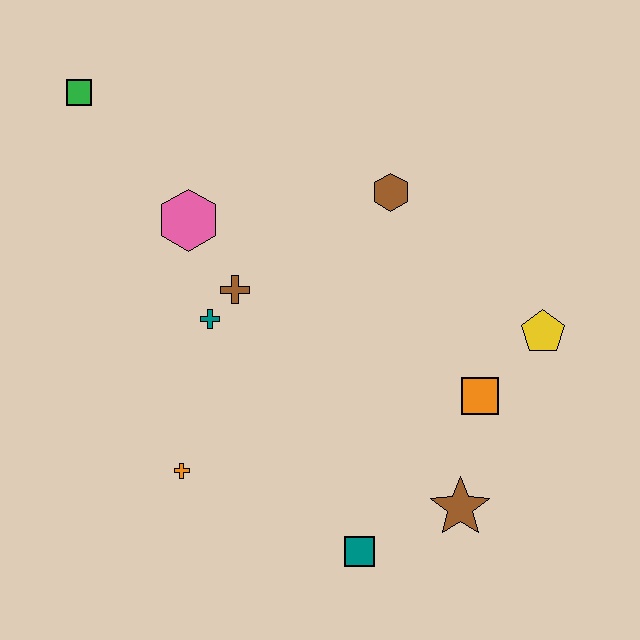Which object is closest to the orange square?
The yellow pentagon is closest to the orange square.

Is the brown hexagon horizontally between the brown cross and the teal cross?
No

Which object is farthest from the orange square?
The green square is farthest from the orange square.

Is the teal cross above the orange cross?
Yes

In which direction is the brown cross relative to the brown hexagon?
The brown cross is to the left of the brown hexagon.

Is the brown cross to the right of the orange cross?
Yes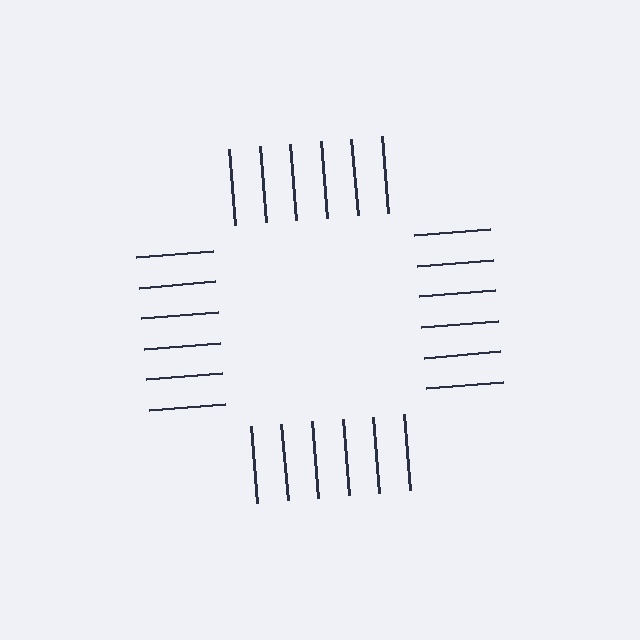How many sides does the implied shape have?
4 sides — the line-ends trace a square.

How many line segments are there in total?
24 — 6 along each of the 4 edges.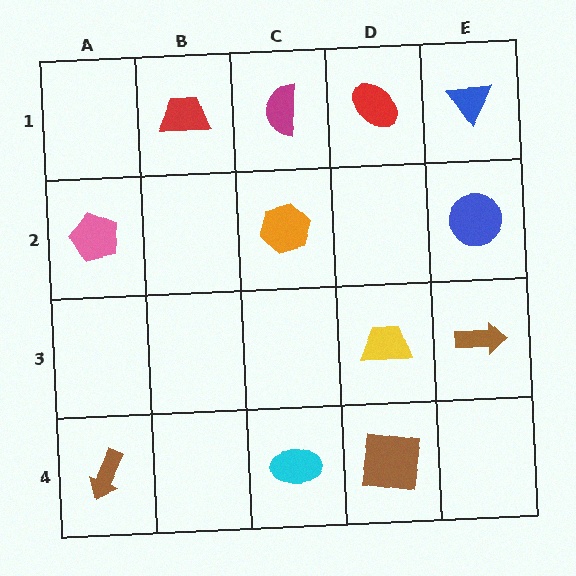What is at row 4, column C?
A cyan ellipse.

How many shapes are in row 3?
2 shapes.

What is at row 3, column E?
A brown arrow.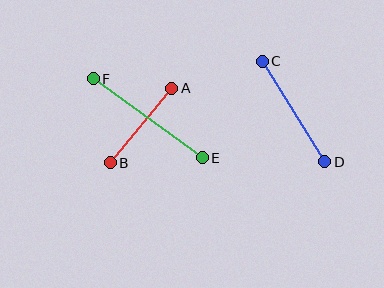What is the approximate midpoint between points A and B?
The midpoint is at approximately (141, 126) pixels.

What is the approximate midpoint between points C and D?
The midpoint is at approximately (293, 112) pixels.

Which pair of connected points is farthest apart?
Points E and F are farthest apart.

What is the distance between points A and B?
The distance is approximately 97 pixels.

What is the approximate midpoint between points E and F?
The midpoint is at approximately (148, 118) pixels.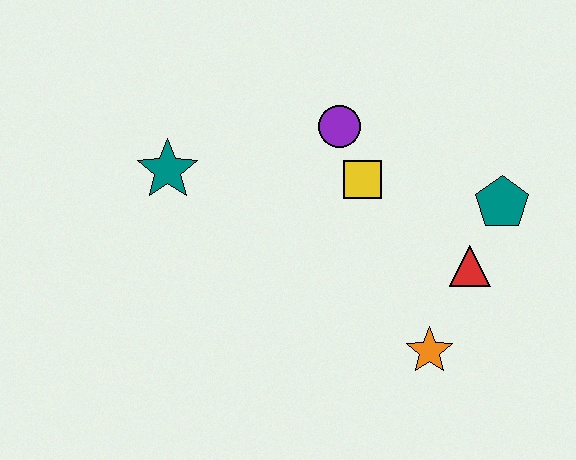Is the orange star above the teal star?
No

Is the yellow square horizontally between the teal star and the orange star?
Yes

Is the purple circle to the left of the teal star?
No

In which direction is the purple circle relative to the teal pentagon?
The purple circle is to the left of the teal pentagon.